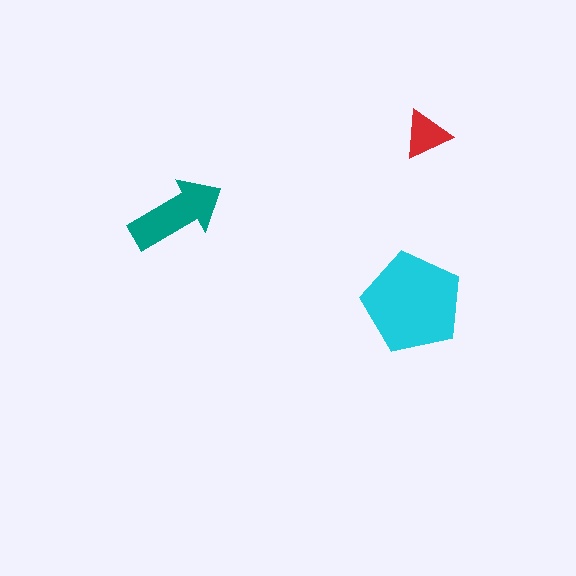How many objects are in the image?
There are 3 objects in the image.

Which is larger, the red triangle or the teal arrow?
The teal arrow.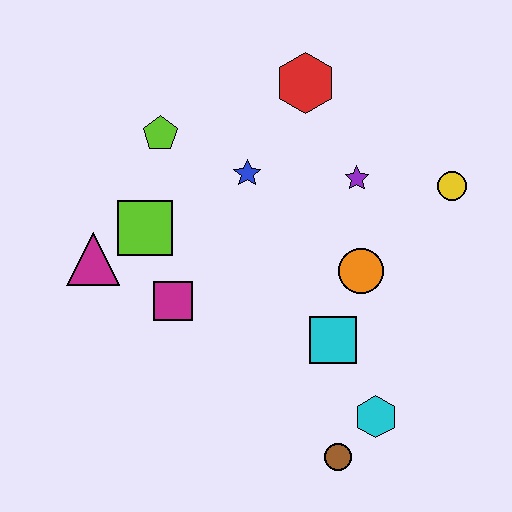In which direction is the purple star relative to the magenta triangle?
The purple star is to the right of the magenta triangle.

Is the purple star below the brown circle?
No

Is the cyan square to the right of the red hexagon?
Yes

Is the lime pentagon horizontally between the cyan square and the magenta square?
No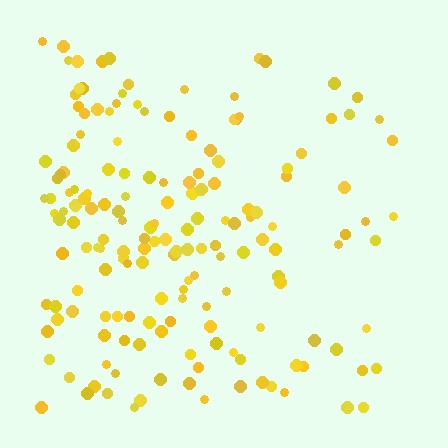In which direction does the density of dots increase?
From right to left, with the left side densest.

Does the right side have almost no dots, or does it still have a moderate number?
Still a moderate number, just noticeably fewer than the left.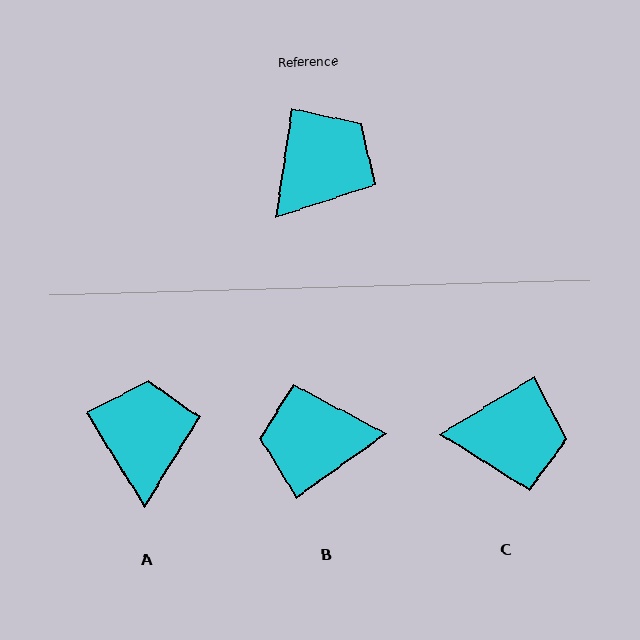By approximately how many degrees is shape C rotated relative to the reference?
Approximately 50 degrees clockwise.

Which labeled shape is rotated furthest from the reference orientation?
B, about 134 degrees away.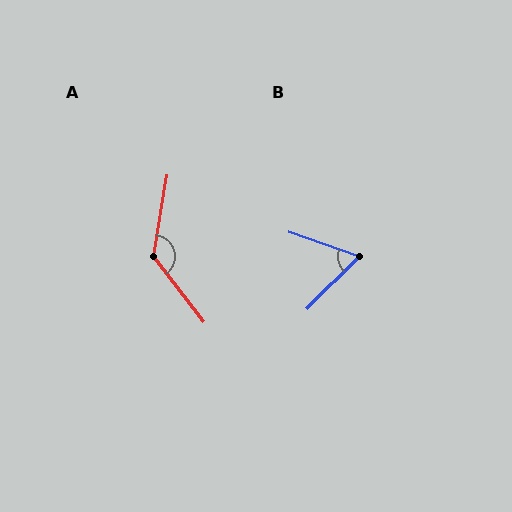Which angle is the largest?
A, at approximately 133 degrees.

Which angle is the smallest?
B, at approximately 64 degrees.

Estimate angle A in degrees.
Approximately 133 degrees.